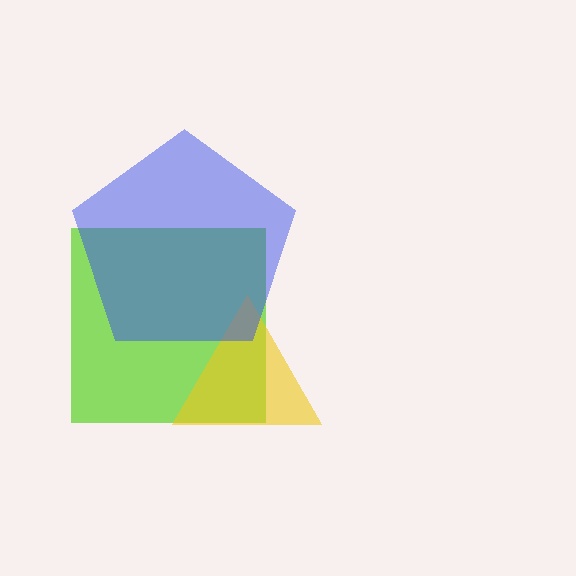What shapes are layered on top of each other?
The layered shapes are: a lime square, a yellow triangle, a blue pentagon.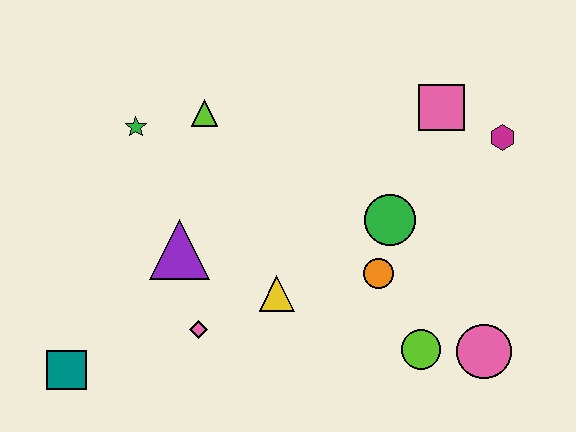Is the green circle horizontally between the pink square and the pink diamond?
Yes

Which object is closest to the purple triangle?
The pink diamond is closest to the purple triangle.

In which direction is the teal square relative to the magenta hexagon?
The teal square is to the left of the magenta hexagon.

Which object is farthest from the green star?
The pink circle is farthest from the green star.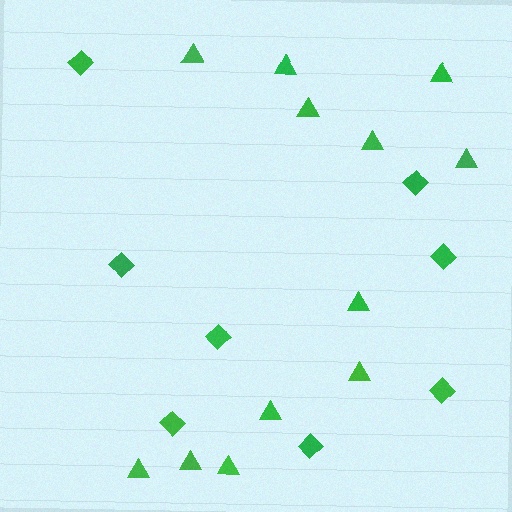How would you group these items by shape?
There are 2 groups: one group of diamonds (8) and one group of triangles (12).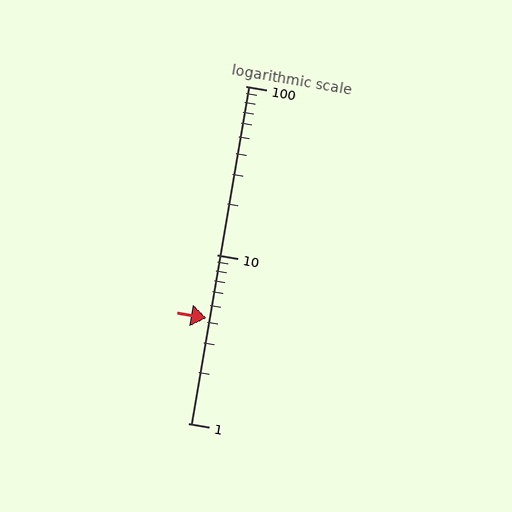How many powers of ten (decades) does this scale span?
The scale spans 2 decades, from 1 to 100.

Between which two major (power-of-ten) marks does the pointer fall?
The pointer is between 1 and 10.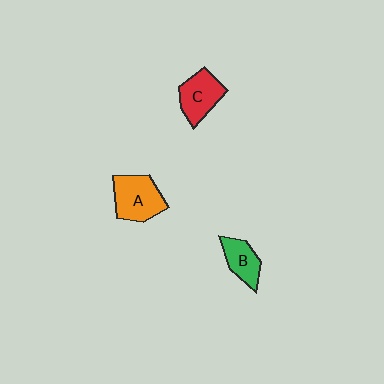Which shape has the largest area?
Shape A (orange).